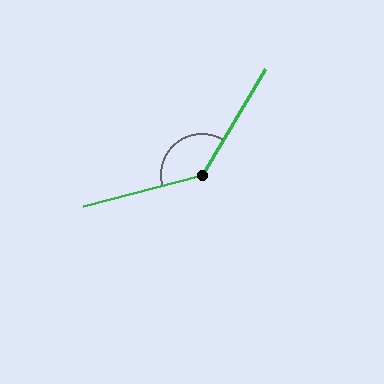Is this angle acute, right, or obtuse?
It is obtuse.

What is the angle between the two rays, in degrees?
Approximately 136 degrees.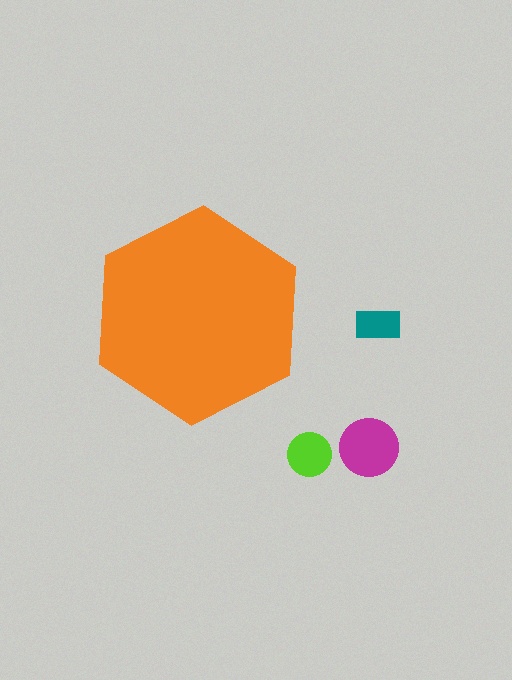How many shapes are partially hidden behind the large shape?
0 shapes are partially hidden.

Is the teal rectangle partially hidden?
No, the teal rectangle is fully visible.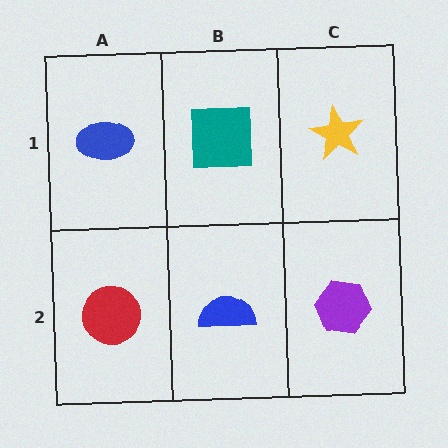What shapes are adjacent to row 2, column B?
A teal square (row 1, column B), a red circle (row 2, column A), a purple hexagon (row 2, column C).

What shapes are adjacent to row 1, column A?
A red circle (row 2, column A), a teal square (row 1, column B).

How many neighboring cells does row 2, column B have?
3.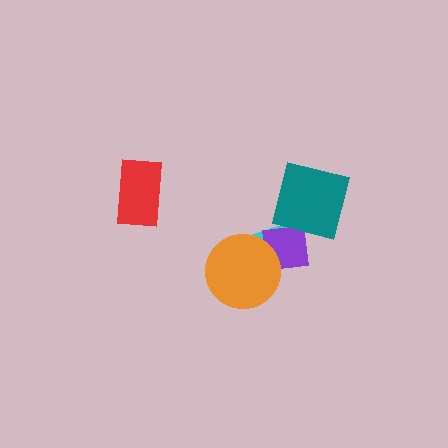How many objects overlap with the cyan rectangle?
3 objects overlap with the cyan rectangle.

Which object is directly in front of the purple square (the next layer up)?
The orange circle is directly in front of the purple square.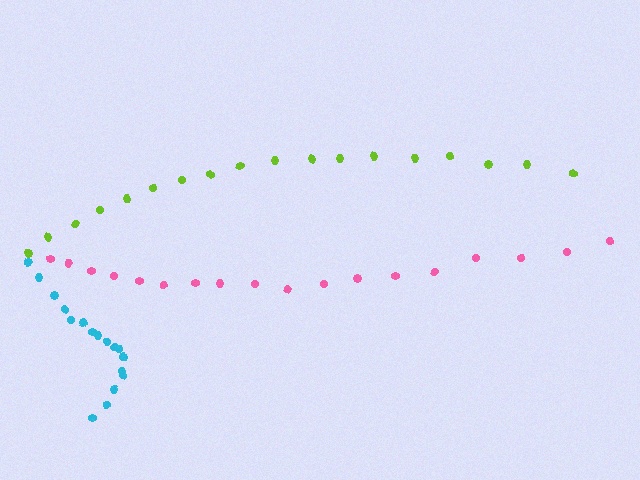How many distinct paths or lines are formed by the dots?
There are 3 distinct paths.